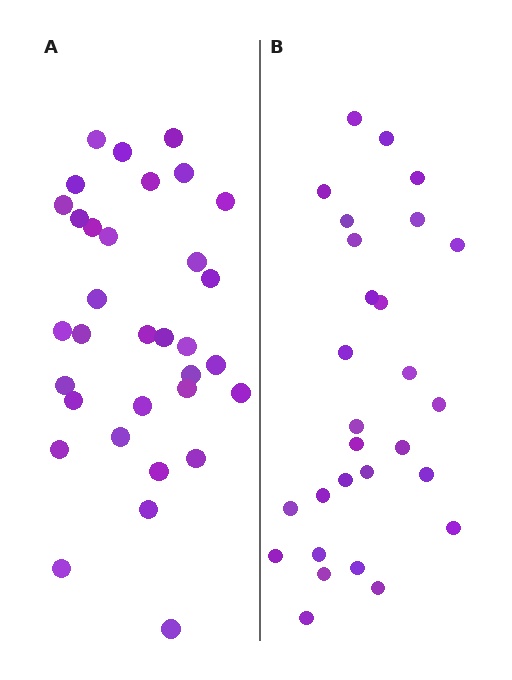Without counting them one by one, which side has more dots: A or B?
Region A (the left region) has more dots.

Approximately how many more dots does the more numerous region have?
Region A has about 5 more dots than region B.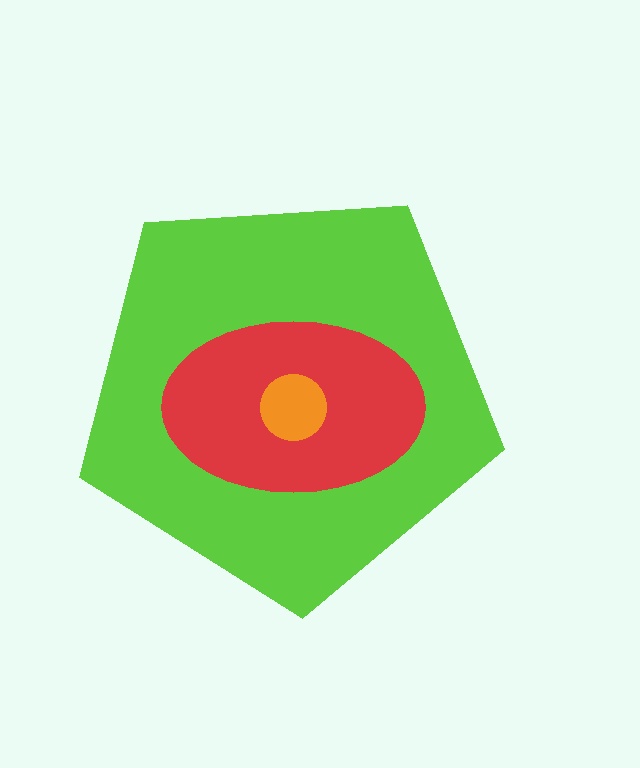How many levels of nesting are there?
3.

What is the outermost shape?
The lime pentagon.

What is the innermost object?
The orange circle.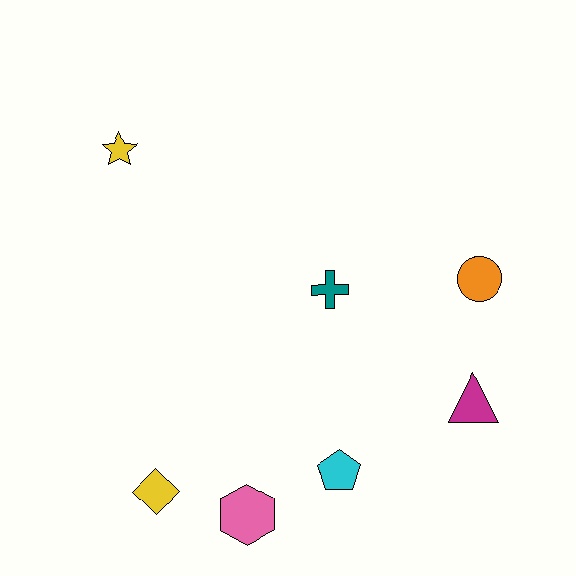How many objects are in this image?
There are 7 objects.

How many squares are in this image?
There are no squares.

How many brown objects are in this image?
There are no brown objects.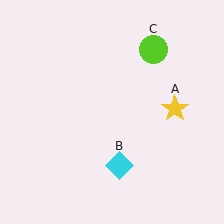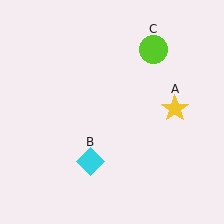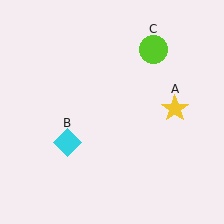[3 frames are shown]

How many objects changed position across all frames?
1 object changed position: cyan diamond (object B).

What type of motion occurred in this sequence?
The cyan diamond (object B) rotated clockwise around the center of the scene.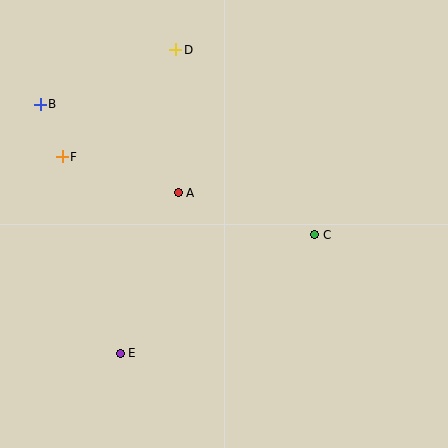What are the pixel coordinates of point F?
Point F is at (62, 157).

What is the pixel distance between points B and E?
The distance between B and E is 261 pixels.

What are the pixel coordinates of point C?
Point C is at (315, 235).